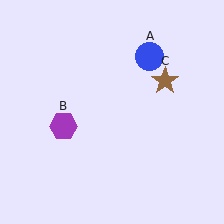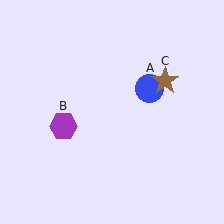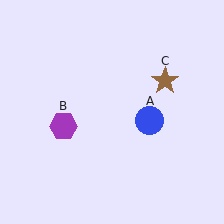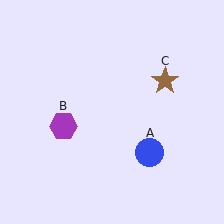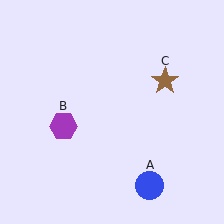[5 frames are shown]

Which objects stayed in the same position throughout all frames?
Purple hexagon (object B) and brown star (object C) remained stationary.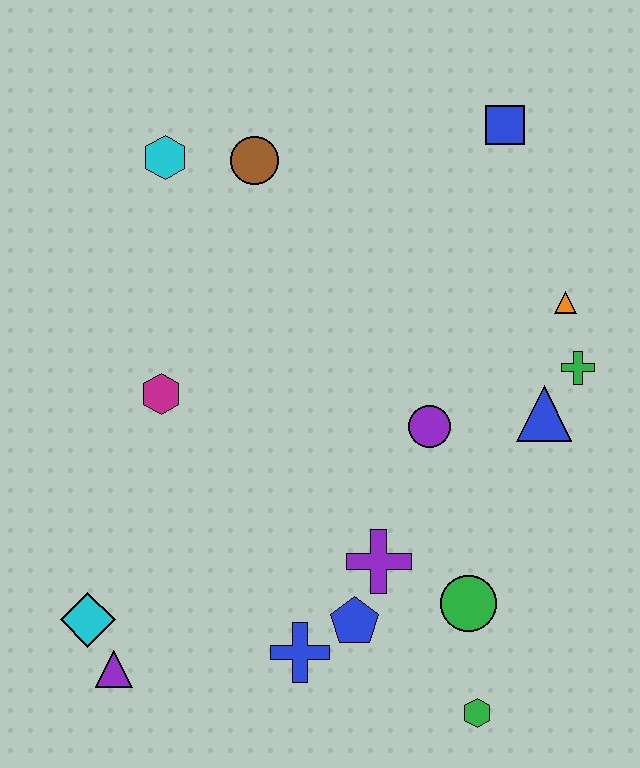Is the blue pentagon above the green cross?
No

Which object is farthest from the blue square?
The purple triangle is farthest from the blue square.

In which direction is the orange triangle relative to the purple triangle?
The orange triangle is to the right of the purple triangle.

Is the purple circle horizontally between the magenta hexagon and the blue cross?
No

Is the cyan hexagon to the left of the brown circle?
Yes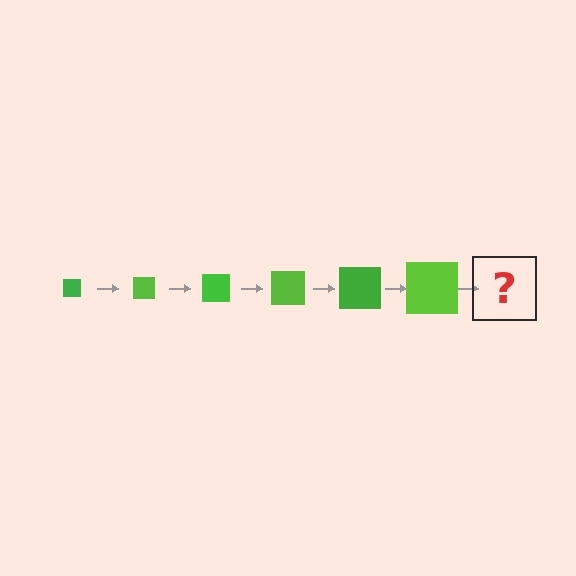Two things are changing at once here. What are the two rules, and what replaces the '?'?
The two rules are that the square grows larger each step and the color cycles through green and lime. The '?' should be a green square, larger than the previous one.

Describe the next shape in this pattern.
It should be a green square, larger than the previous one.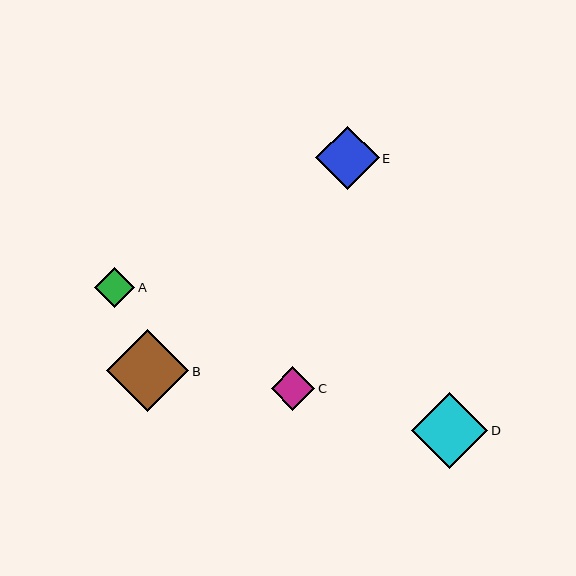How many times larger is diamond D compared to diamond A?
Diamond D is approximately 1.9 times the size of diamond A.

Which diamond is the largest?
Diamond B is the largest with a size of approximately 82 pixels.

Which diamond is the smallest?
Diamond A is the smallest with a size of approximately 41 pixels.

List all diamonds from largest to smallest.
From largest to smallest: B, D, E, C, A.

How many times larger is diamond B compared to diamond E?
Diamond B is approximately 1.3 times the size of diamond E.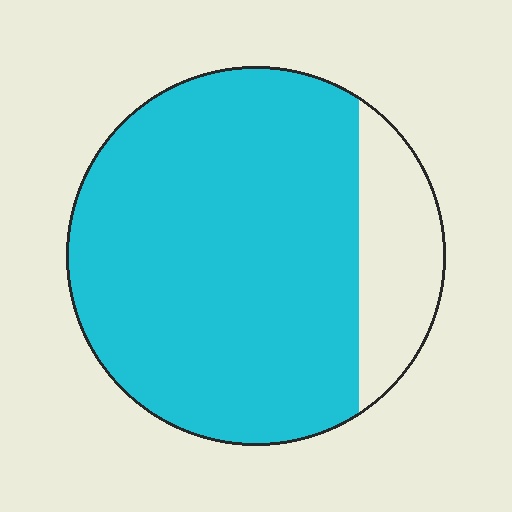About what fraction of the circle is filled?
About five sixths (5/6).